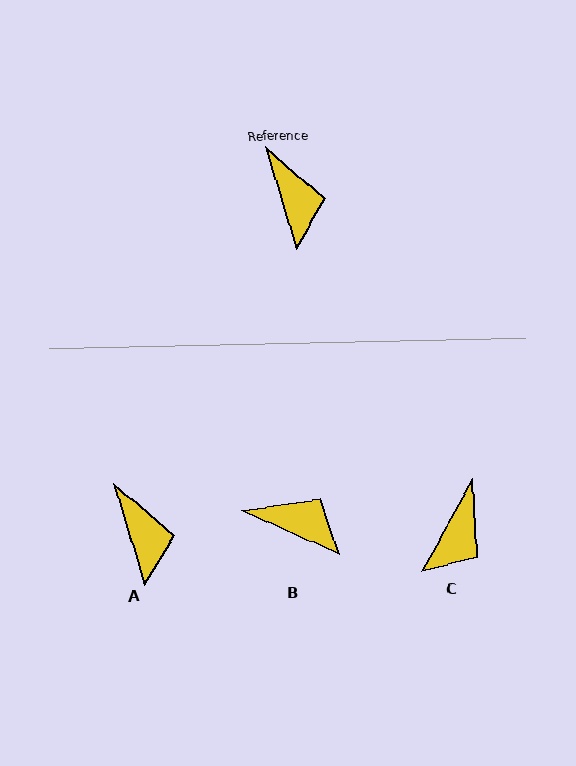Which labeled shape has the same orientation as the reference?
A.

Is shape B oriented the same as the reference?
No, it is off by about 49 degrees.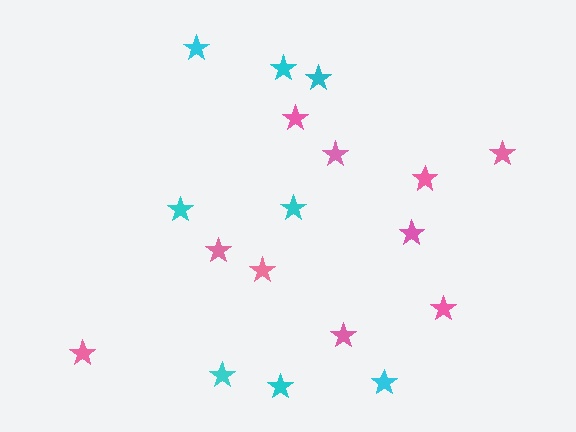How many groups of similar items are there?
There are 2 groups: one group of cyan stars (8) and one group of pink stars (10).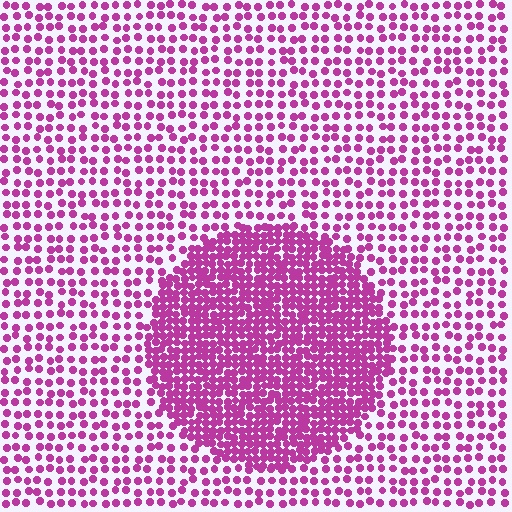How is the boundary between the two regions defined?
The boundary is defined by a change in element density (approximately 2.3x ratio). All elements are the same color, size, and shape.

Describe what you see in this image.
The image contains small magenta elements arranged at two different densities. A circle-shaped region is visible where the elements are more densely packed than the surrounding area.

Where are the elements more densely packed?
The elements are more densely packed inside the circle boundary.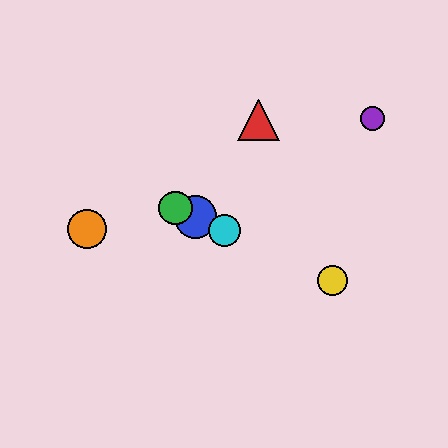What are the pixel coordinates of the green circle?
The green circle is at (175, 208).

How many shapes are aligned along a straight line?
4 shapes (the blue circle, the green circle, the yellow circle, the cyan circle) are aligned along a straight line.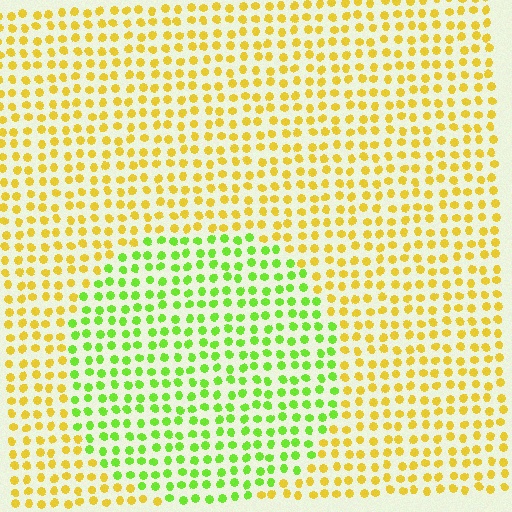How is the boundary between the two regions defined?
The boundary is defined purely by a slight shift in hue (about 50 degrees). Spacing, size, and orientation are identical on both sides.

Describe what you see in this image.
The image is filled with small yellow elements in a uniform arrangement. A circle-shaped region is visible where the elements are tinted to a slightly different hue, forming a subtle color boundary.